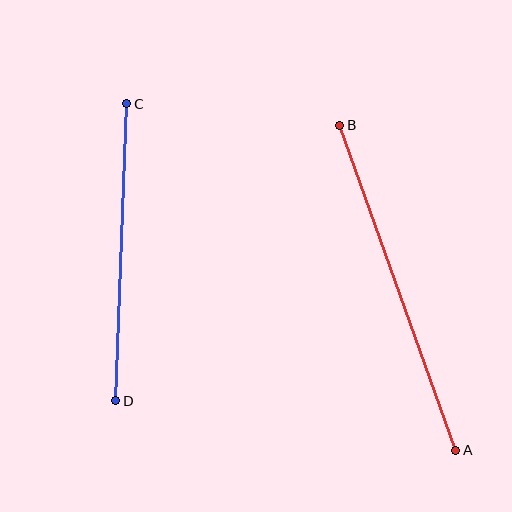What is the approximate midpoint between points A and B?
The midpoint is at approximately (398, 288) pixels.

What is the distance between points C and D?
The distance is approximately 297 pixels.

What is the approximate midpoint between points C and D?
The midpoint is at approximately (121, 252) pixels.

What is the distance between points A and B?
The distance is approximately 345 pixels.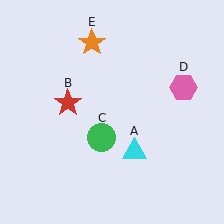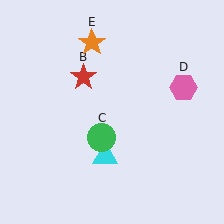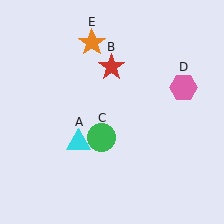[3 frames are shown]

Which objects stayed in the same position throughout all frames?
Green circle (object C) and pink hexagon (object D) and orange star (object E) remained stationary.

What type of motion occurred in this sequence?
The cyan triangle (object A), red star (object B) rotated clockwise around the center of the scene.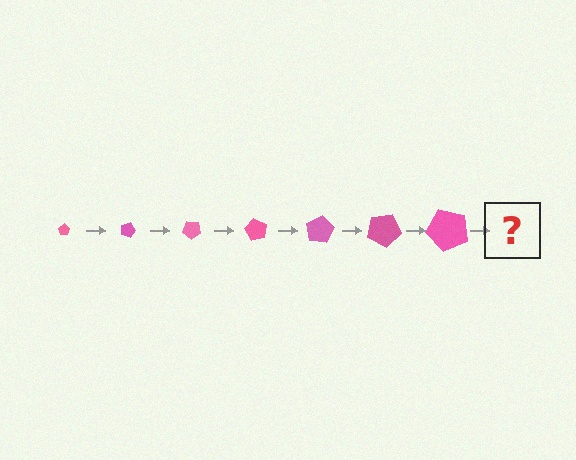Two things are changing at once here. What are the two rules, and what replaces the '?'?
The two rules are that the pentagon grows larger each step and it rotates 20 degrees each step. The '?' should be a pentagon, larger than the previous one and rotated 140 degrees from the start.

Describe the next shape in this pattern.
It should be a pentagon, larger than the previous one and rotated 140 degrees from the start.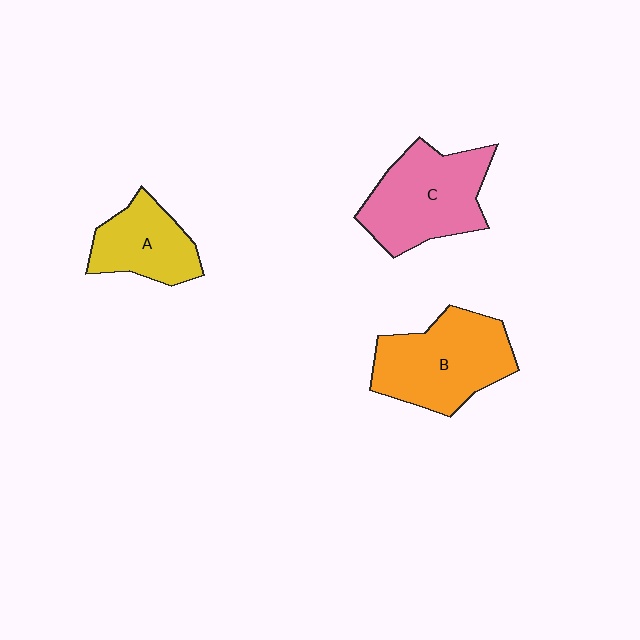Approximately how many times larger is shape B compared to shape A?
Approximately 1.5 times.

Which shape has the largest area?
Shape B (orange).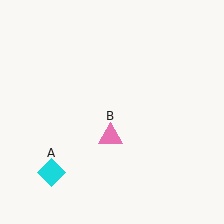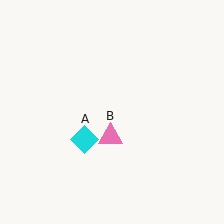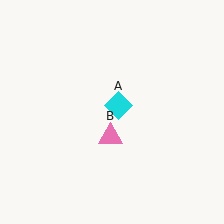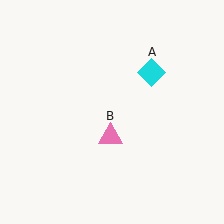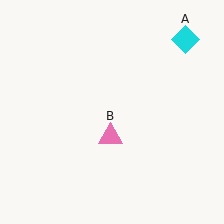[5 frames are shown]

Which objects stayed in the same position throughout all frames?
Pink triangle (object B) remained stationary.